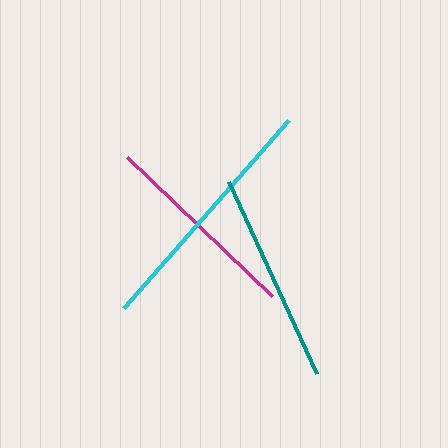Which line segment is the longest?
The cyan line is the longest at approximately 249 pixels.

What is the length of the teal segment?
The teal segment is approximately 211 pixels long.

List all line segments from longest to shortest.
From longest to shortest: cyan, teal, magenta.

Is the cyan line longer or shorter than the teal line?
The cyan line is longer than the teal line.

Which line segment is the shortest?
The magenta line is the shortest at approximately 201 pixels.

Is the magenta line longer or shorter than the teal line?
The teal line is longer than the magenta line.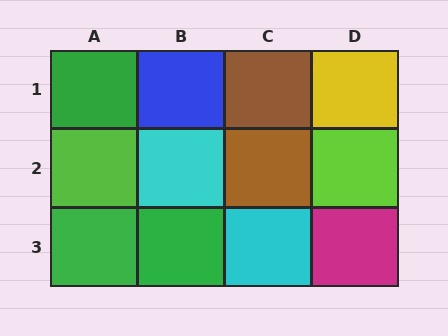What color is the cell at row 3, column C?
Cyan.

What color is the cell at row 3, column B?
Green.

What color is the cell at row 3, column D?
Magenta.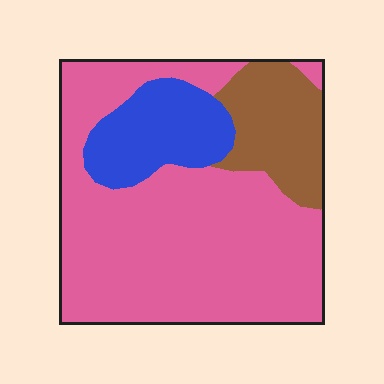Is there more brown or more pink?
Pink.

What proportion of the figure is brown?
Brown covers about 15% of the figure.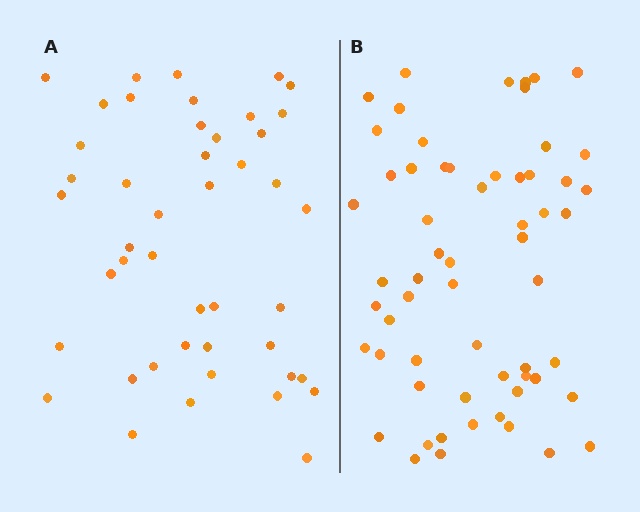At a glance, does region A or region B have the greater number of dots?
Region B (the right region) has more dots.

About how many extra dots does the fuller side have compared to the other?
Region B has approximately 15 more dots than region A.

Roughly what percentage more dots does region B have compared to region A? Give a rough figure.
About 35% more.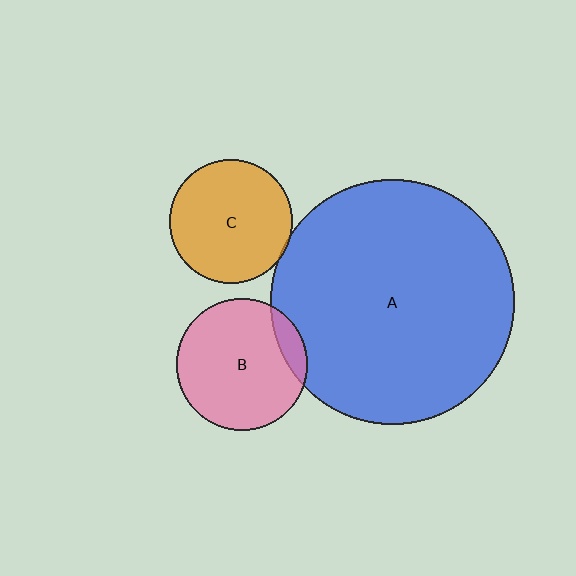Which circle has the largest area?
Circle A (blue).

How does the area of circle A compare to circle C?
Approximately 3.9 times.